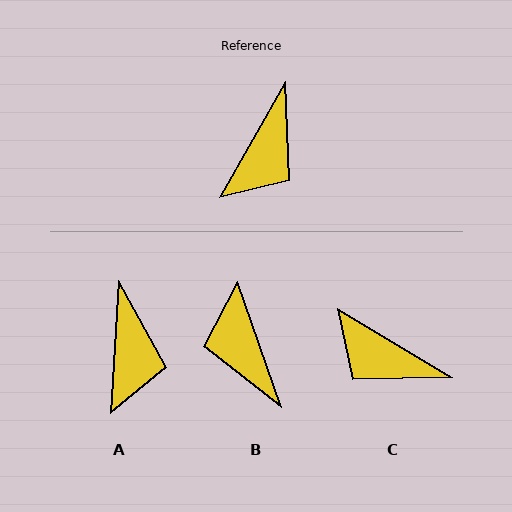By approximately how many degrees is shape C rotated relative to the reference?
Approximately 91 degrees clockwise.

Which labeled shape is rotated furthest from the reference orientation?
B, about 131 degrees away.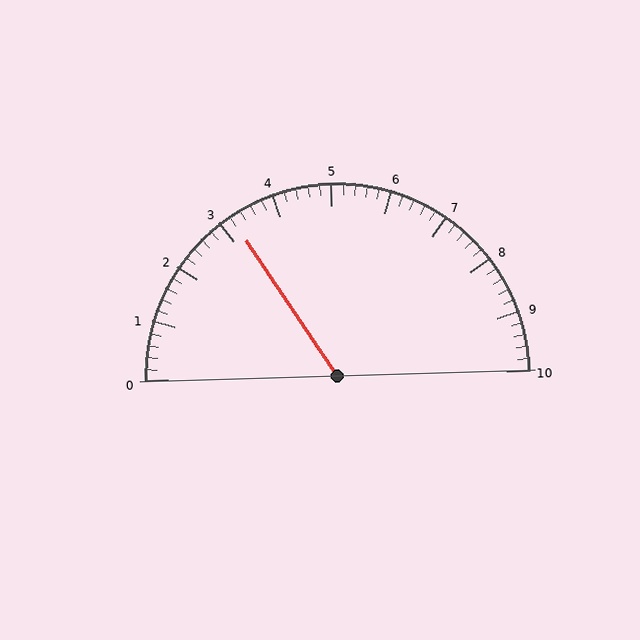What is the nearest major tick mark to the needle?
The nearest major tick mark is 3.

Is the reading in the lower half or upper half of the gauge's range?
The reading is in the lower half of the range (0 to 10).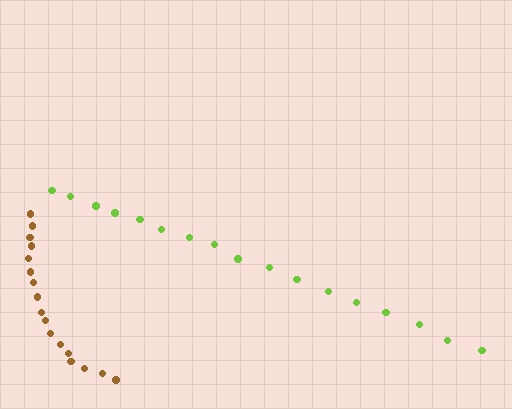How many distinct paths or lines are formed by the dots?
There are 2 distinct paths.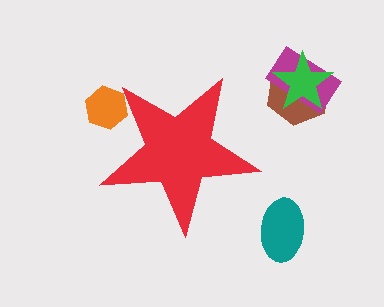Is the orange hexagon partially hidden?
Yes, the orange hexagon is partially hidden behind the red star.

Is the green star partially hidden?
No, the green star is fully visible.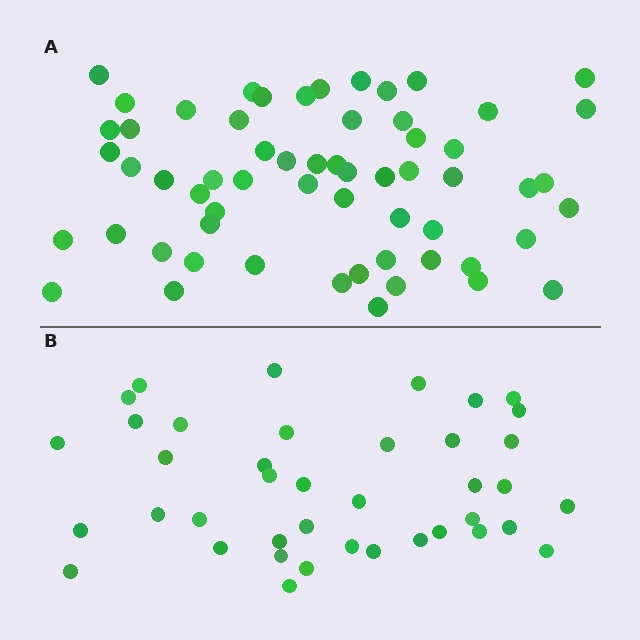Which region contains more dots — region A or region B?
Region A (the top region) has more dots.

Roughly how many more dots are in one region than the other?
Region A has approximately 20 more dots than region B.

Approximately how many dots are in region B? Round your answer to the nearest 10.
About 40 dots.